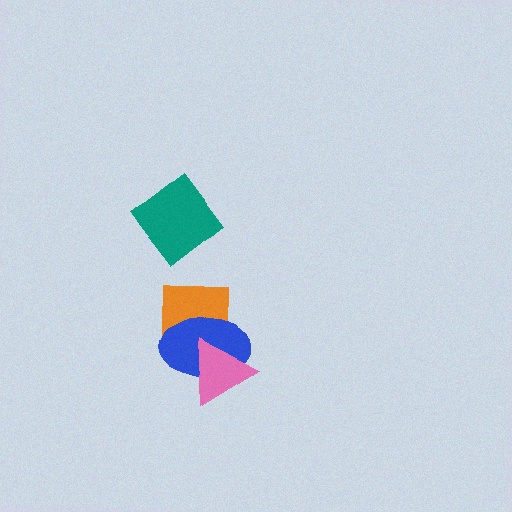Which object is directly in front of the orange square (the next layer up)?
The blue ellipse is directly in front of the orange square.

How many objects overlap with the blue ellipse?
2 objects overlap with the blue ellipse.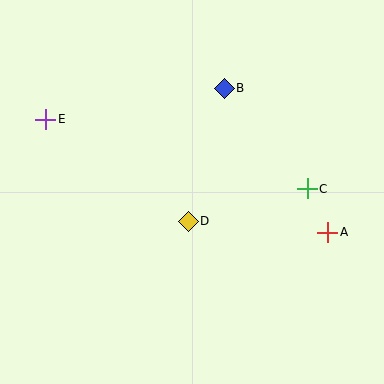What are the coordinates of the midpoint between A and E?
The midpoint between A and E is at (187, 176).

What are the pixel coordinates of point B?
Point B is at (224, 88).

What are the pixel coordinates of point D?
Point D is at (188, 221).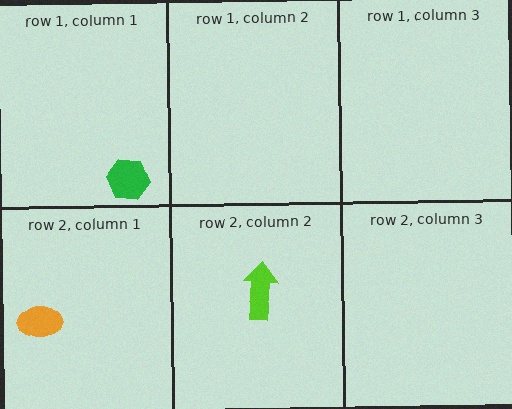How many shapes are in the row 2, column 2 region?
1.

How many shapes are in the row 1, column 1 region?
1.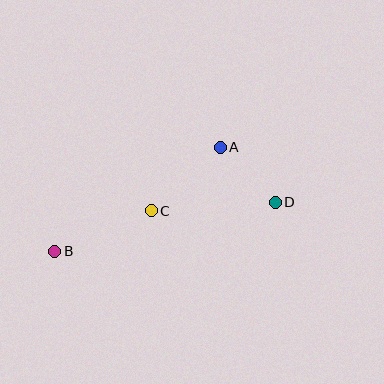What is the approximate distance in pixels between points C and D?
The distance between C and D is approximately 125 pixels.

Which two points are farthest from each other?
Points B and D are farthest from each other.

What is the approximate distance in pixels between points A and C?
The distance between A and C is approximately 94 pixels.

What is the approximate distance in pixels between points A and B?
The distance between A and B is approximately 196 pixels.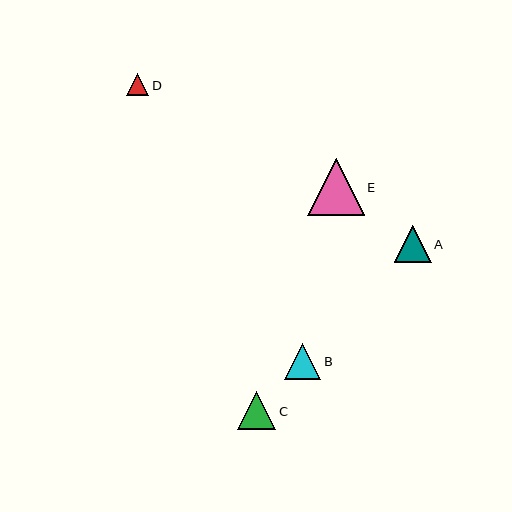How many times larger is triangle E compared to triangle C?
Triangle E is approximately 1.5 times the size of triangle C.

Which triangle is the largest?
Triangle E is the largest with a size of approximately 57 pixels.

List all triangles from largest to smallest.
From largest to smallest: E, C, A, B, D.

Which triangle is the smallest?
Triangle D is the smallest with a size of approximately 22 pixels.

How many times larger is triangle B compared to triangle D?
Triangle B is approximately 1.7 times the size of triangle D.